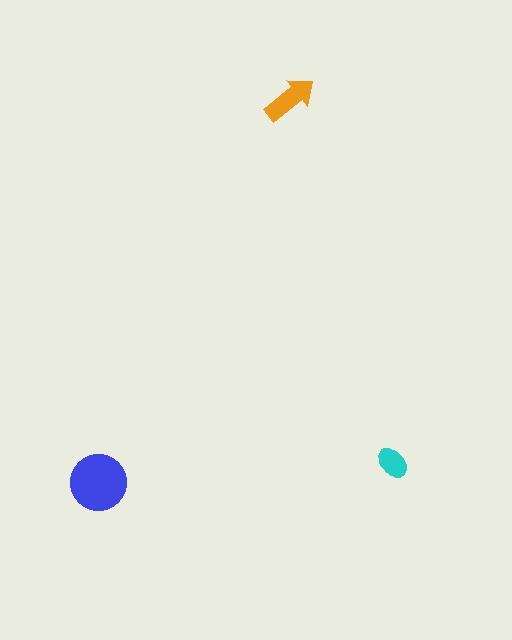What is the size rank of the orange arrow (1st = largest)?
2nd.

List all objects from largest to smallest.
The blue circle, the orange arrow, the cyan ellipse.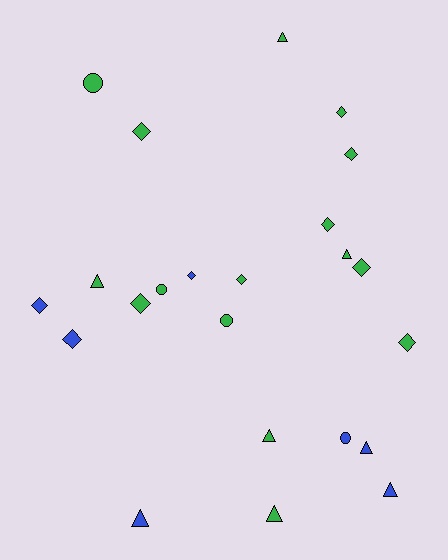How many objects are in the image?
There are 23 objects.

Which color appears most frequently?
Green, with 16 objects.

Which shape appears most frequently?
Diamond, with 11 objects.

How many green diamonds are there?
There are 8 green diamonds.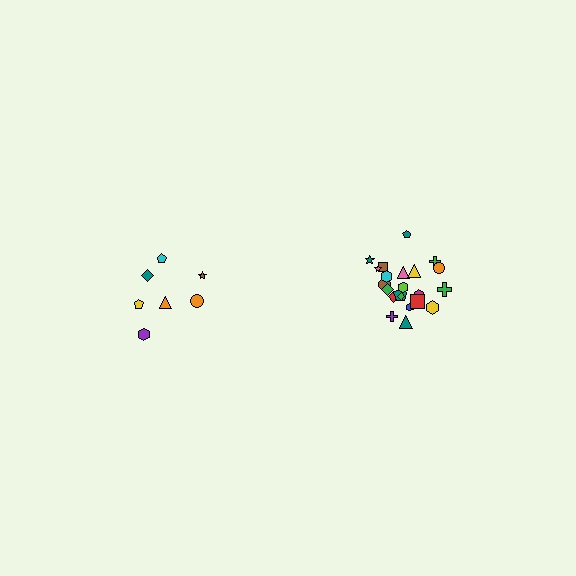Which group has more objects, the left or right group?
The right group.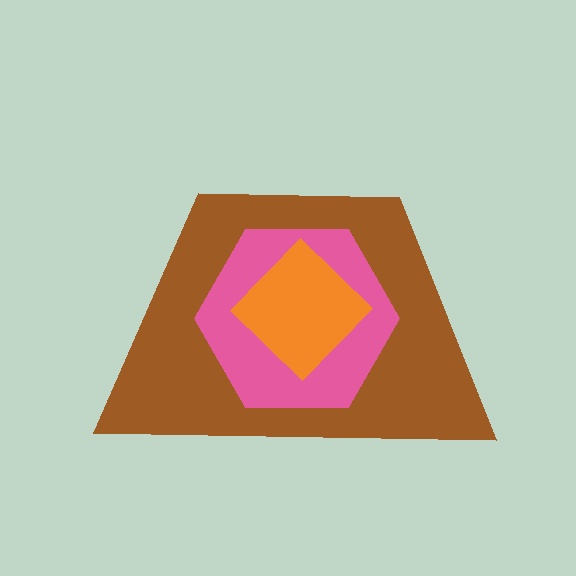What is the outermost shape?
The brown trapezoid.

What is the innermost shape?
The orange diamond.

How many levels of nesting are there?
3.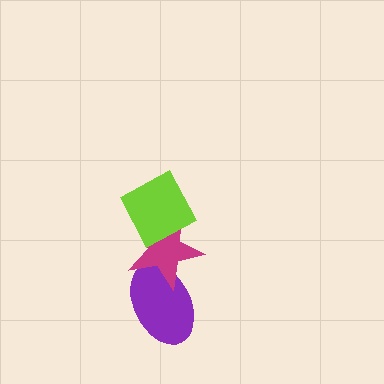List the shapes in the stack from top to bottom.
From top to bottom: the lime diamond, the magenta star, the purple ellipse.